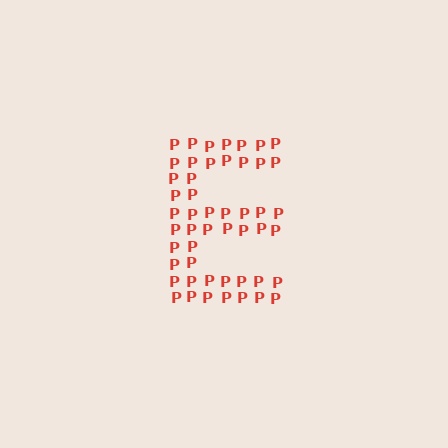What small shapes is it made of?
It is made of small letter P's.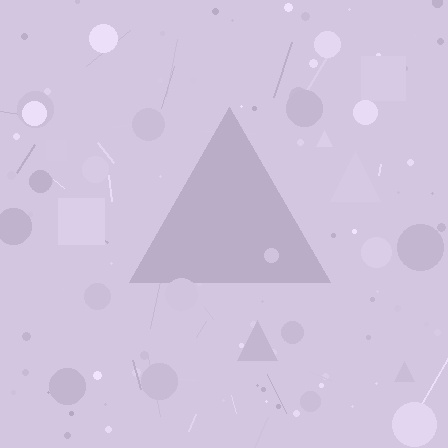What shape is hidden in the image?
A triangle is hidden in the image.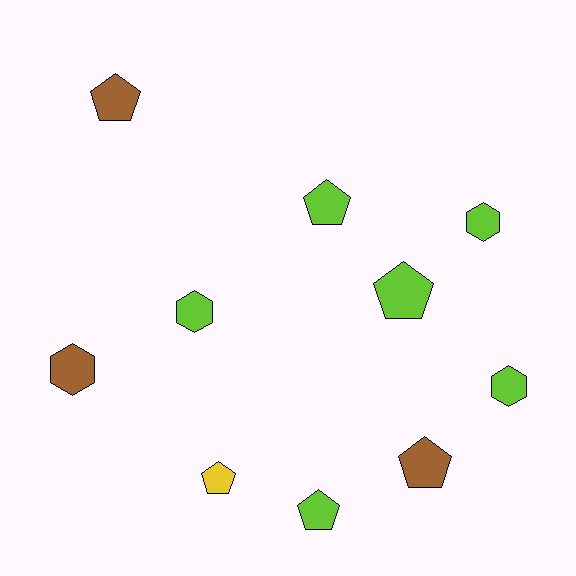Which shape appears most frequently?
Pentagon, with 6 objects.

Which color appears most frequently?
Lime, with 6 objects.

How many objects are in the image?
There are 10 objects.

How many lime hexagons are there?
There are 3 lime hexagons.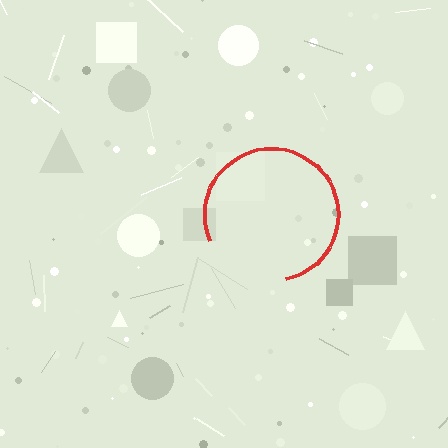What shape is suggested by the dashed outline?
The dashed outline suggests a circle.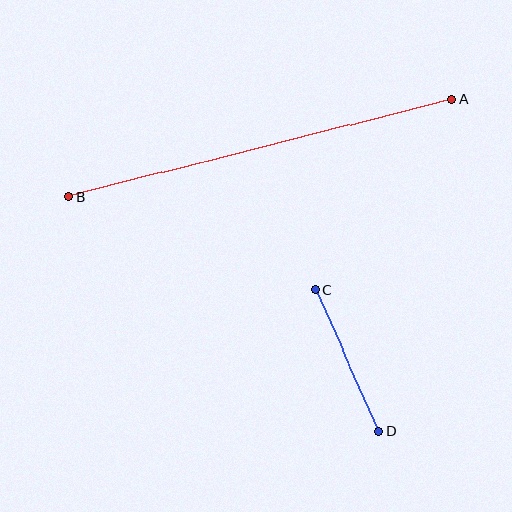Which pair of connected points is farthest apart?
Points A and B are farthest apart.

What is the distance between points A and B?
The distance is approximately 395 pixels.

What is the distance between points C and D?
The distance is approximately 155 pixels.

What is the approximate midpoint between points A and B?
The midpoint is at approximately (260, 148) pixels.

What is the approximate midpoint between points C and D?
The midpoint is at approximately (347, 360) pixels.